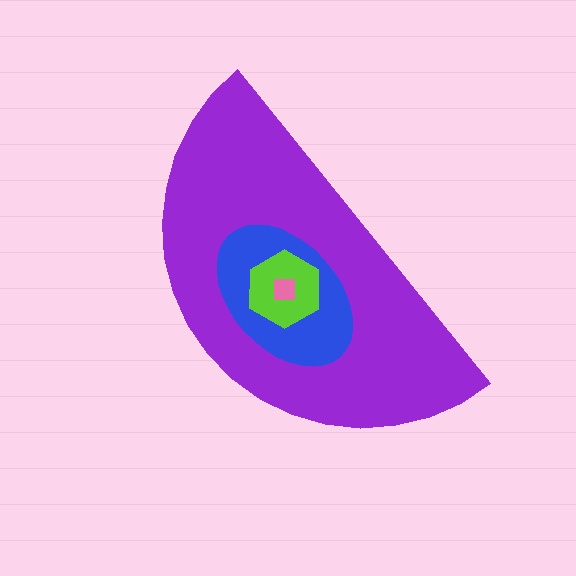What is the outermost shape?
The purple semicircle.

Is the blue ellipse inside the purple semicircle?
Yes.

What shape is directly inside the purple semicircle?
The blue ellipse.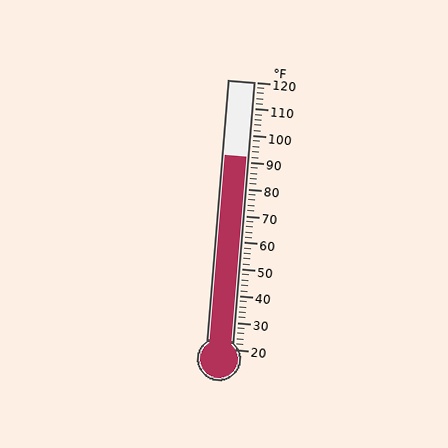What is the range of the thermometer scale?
The thermometer scale ranges from 20°F to 120°F.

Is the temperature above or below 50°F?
The temperature is above 50°F.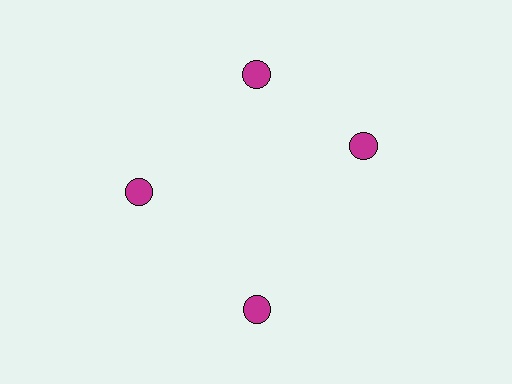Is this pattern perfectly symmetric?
No. The 4 magenta circles are arranged in a ring, but one element near the 3 o'clock position is rotated out of alignment along the ring, breaking the 4-fold rotational symmetry.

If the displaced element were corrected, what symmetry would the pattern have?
It would have 4-fold rotational symmetry — the pattern would map onto itself every 90 degrees.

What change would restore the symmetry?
The symmetry would be restored by rotating it back into even spacing with its neighbors so that all 4 circles sit at equal angles and equal distance from the center.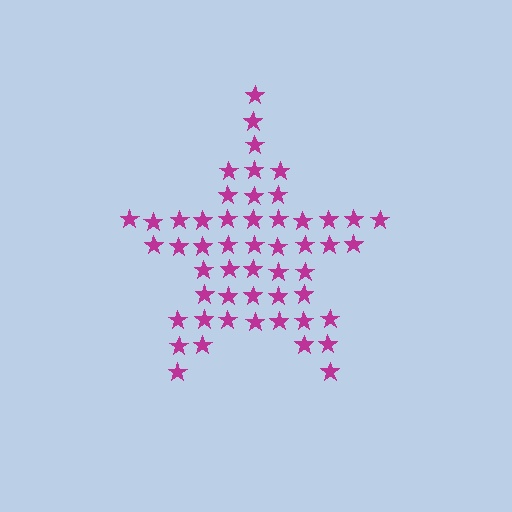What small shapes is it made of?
It is made of small stars.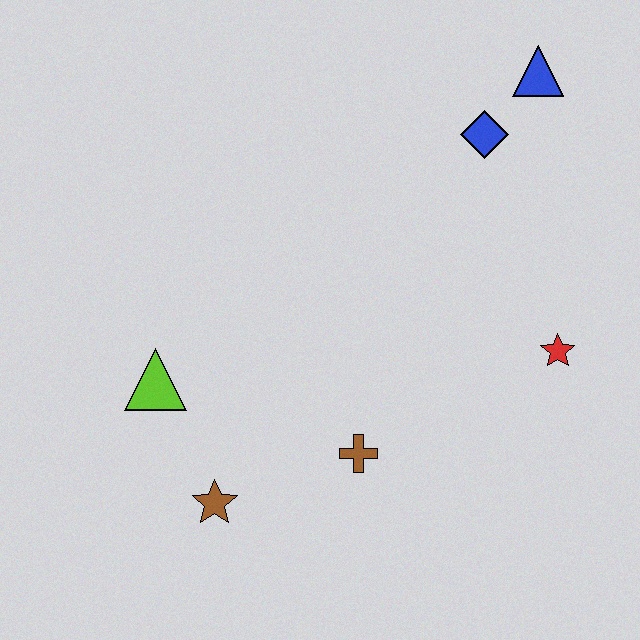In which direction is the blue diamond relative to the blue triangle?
The blue diamond is below the blue triangle.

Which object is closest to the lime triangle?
The brown star is closest to the lime triangle.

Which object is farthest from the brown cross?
The blue triangle is farthest from the brown cross.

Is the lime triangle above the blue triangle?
No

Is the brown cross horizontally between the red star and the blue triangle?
No